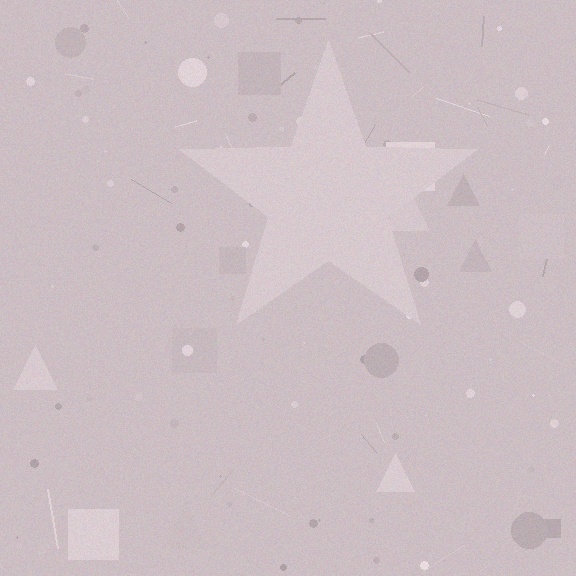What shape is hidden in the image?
A star is hidden in the image.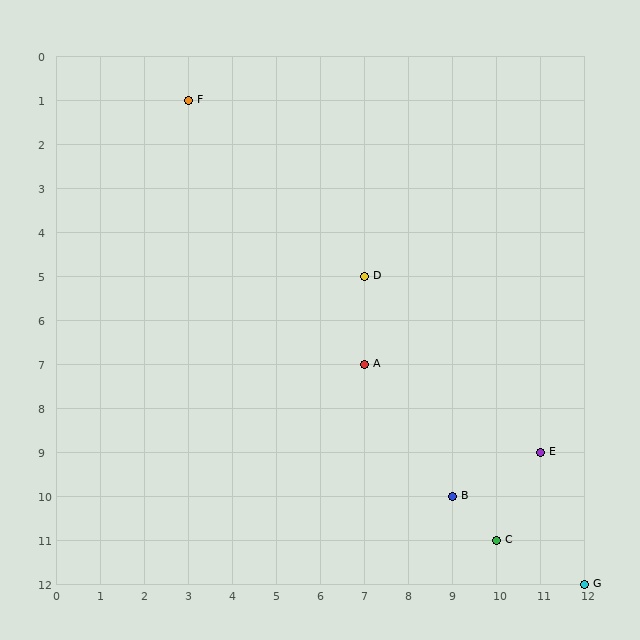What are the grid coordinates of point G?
Point G is at grid coordinates (12, 12).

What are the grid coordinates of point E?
Point E is at grid coordinates (11, 9).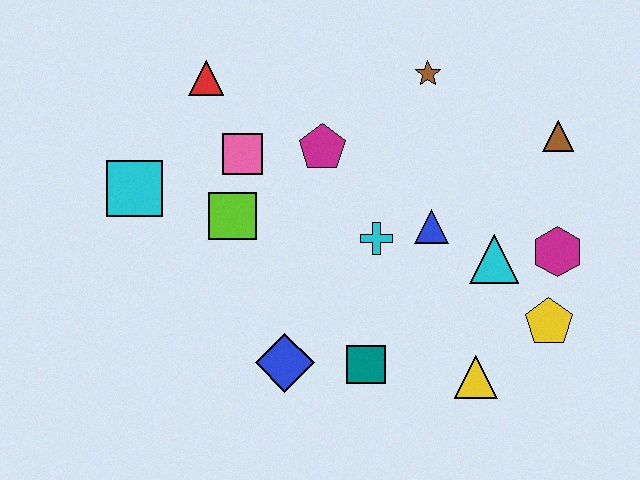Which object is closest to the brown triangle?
The magenta hexagon is closest to the brown triangle.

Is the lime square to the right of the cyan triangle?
No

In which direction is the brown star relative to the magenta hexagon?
The brown star is above the magenta hexagon.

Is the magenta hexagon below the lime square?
Yes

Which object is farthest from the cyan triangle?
The cyan square is farthest from the cyan triangle.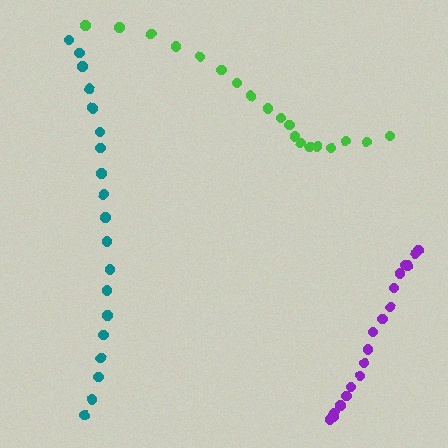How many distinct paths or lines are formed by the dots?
There are 3 distinct paths.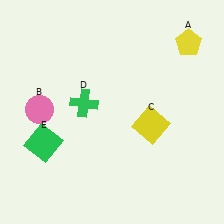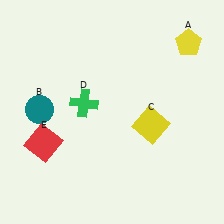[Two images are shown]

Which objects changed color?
B changed from pink to teal. E changed from green to red.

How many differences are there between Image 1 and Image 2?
There are 2 differences between the two images.